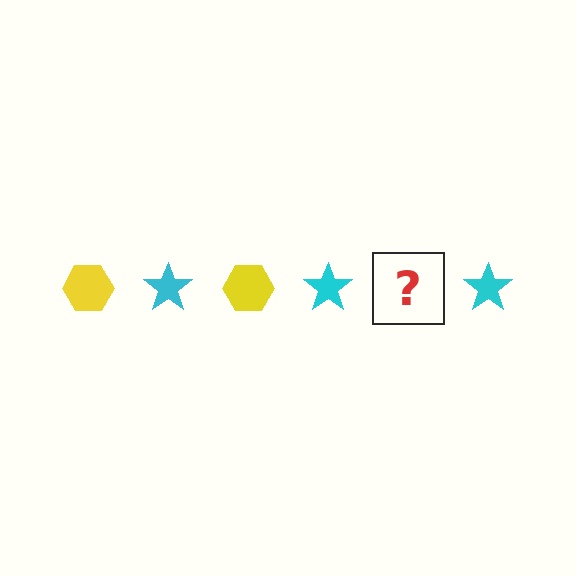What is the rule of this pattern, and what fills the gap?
The rule is that the pattern alternates between yellow hexagon and cyan star. The gap should be filled with a yellow hexagon.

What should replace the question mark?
The question mark should be replaced with a yellow hexagon.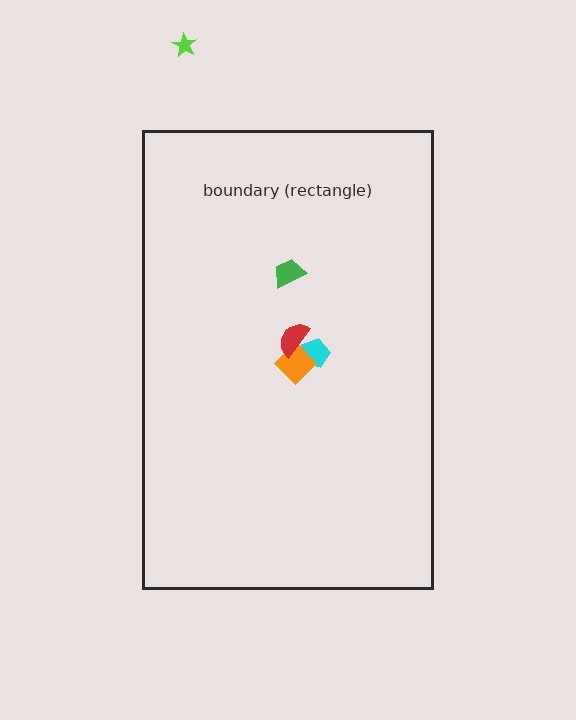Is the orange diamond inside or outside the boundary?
Inside.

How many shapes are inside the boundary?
4 inside, 1 outside.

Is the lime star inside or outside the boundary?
Outside.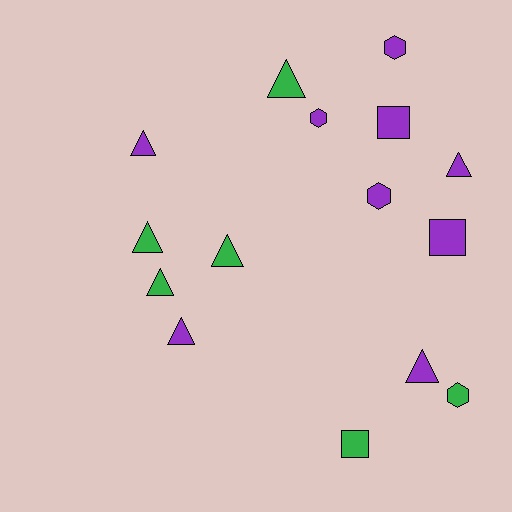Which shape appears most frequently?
Triangle, with 8 objects.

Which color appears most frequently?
Purple, with 9 objects.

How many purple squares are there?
There are 2 purple squares.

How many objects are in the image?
There are 15 objects.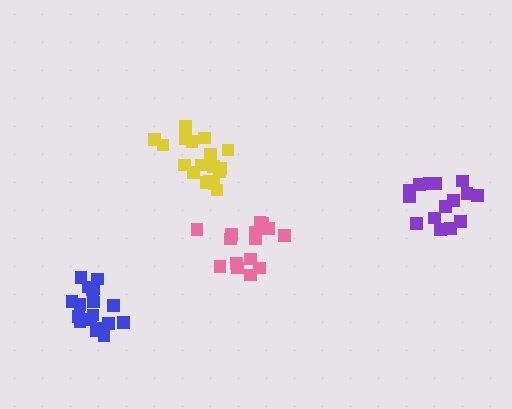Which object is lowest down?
The blue cluster is bottommost.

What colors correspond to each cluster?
The clusters are colored: purple, yellow, blue, pink.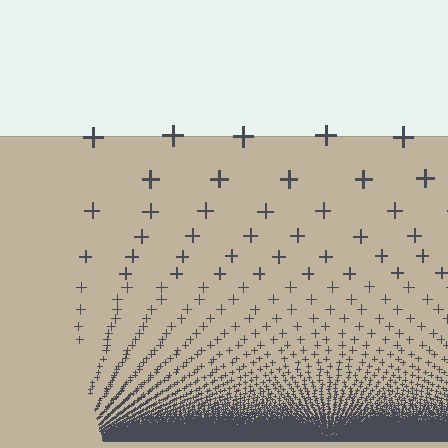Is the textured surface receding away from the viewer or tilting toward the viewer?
The surface appears to tilt toward the viewer. Texture elements get larger and sparser toward the top.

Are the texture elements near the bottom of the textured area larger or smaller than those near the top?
Smaller. The gradient is inverted — elements near the bottom are smaller and denser.